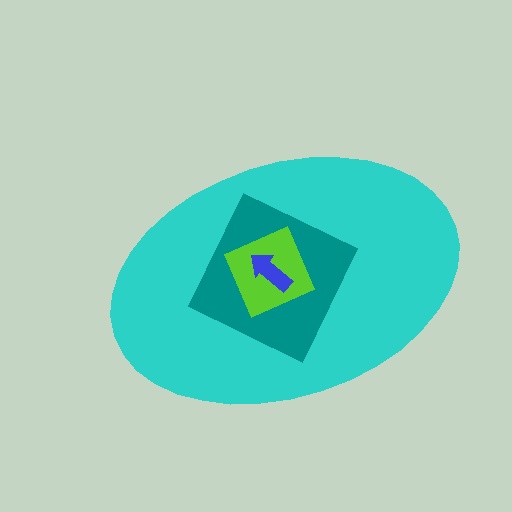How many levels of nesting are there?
4.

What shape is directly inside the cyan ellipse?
The teal diamond.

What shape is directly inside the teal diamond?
The lime square.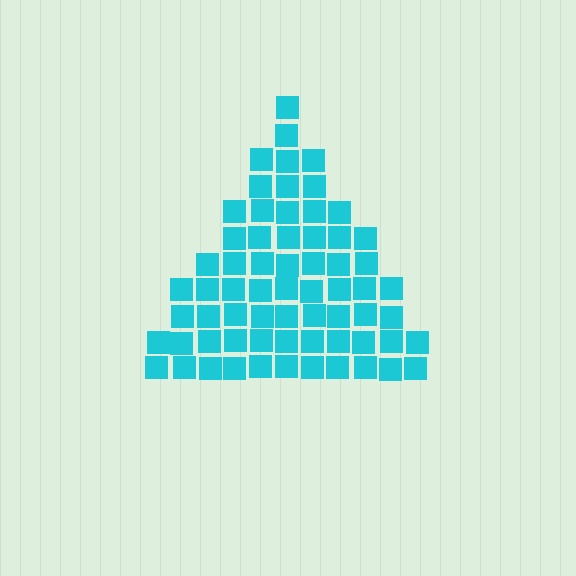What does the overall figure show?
The overall figure shows a triangle.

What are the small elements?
The small elements are squares.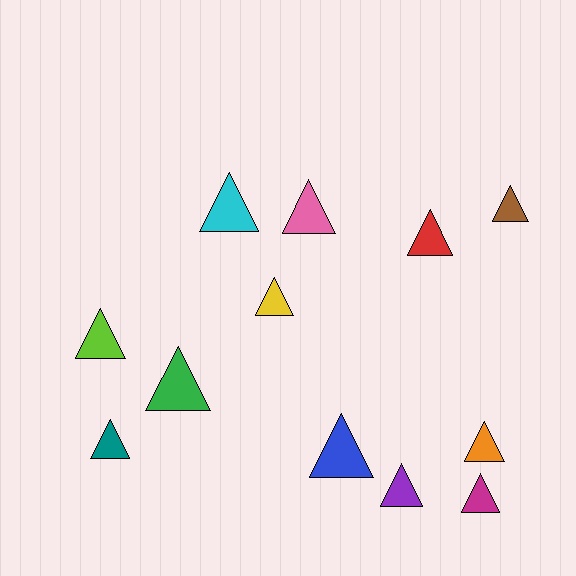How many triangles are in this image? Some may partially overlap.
There are 12 triangles.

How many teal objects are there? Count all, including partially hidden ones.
There is 1 teal object.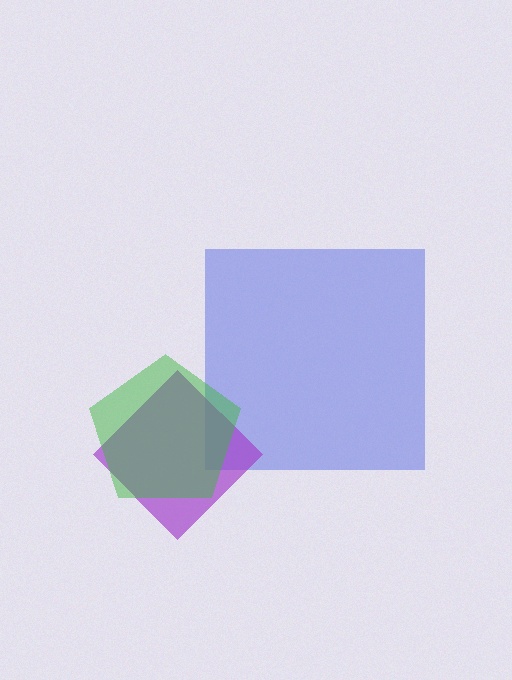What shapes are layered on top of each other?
The layered shapes are: a blue square, a purple diamond, a green pentagon.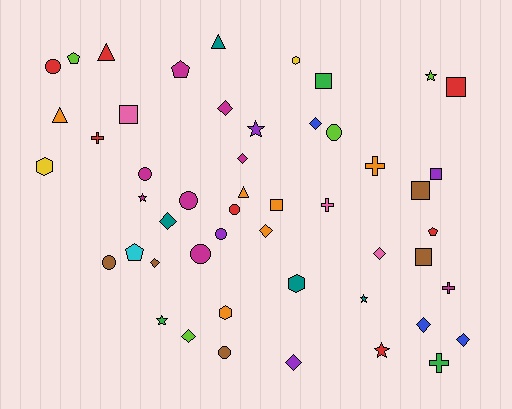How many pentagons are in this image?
There are 4 pentagons.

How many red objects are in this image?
There are 7 red objects.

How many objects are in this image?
There are 50 objects.